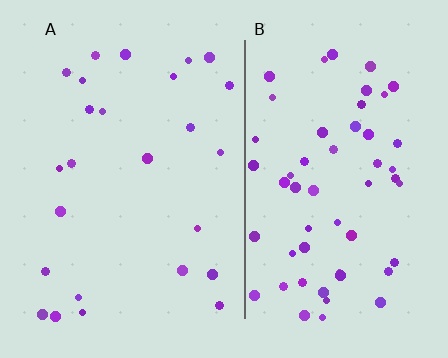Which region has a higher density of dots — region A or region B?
B (the right).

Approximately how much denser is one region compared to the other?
Approximately 2.2× — region B over region A.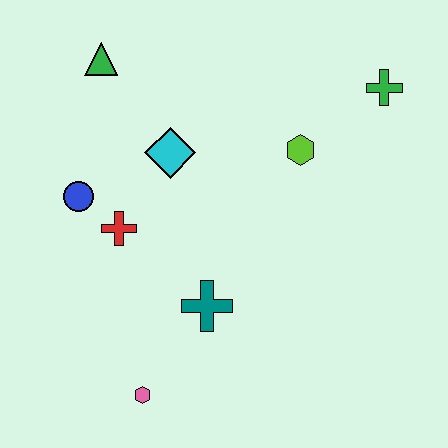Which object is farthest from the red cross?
The green cross is farthest from the red cross.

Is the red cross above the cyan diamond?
No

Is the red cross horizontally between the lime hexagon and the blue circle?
Yes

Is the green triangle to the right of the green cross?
No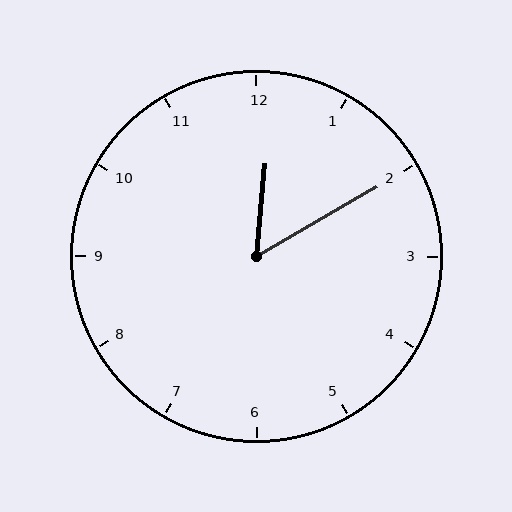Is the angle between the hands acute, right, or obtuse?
It is acute.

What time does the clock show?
12:10.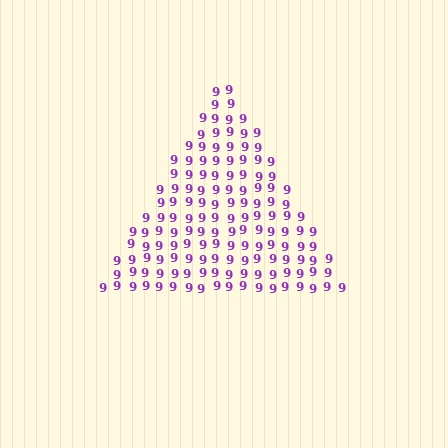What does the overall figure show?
The overall figure shows a triangle.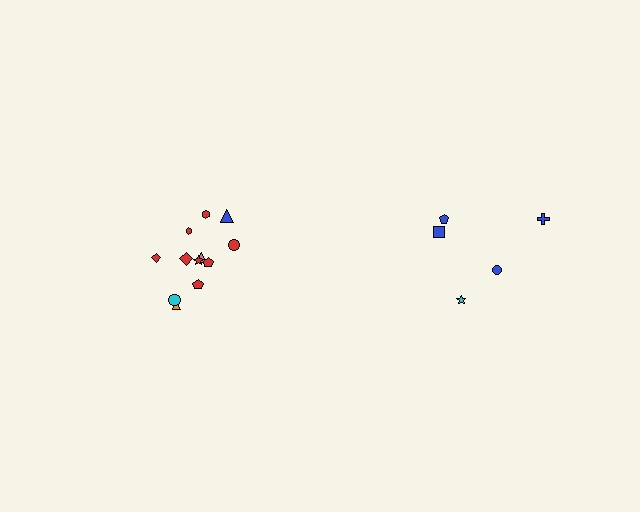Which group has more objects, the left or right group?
The left group.